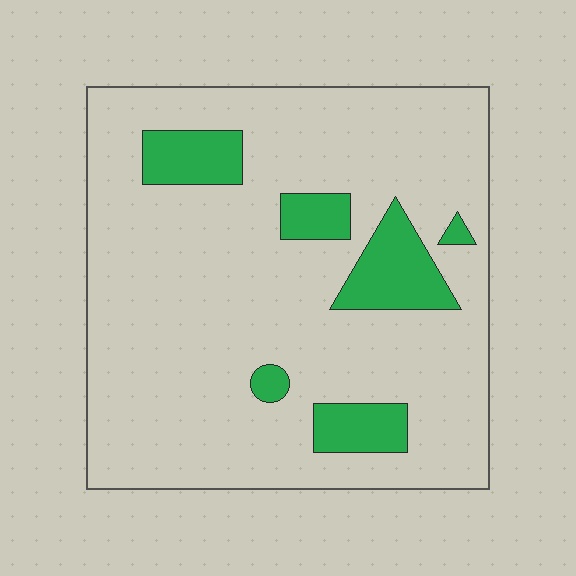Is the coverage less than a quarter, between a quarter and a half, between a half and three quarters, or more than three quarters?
Less than a quarter.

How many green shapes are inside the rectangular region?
6.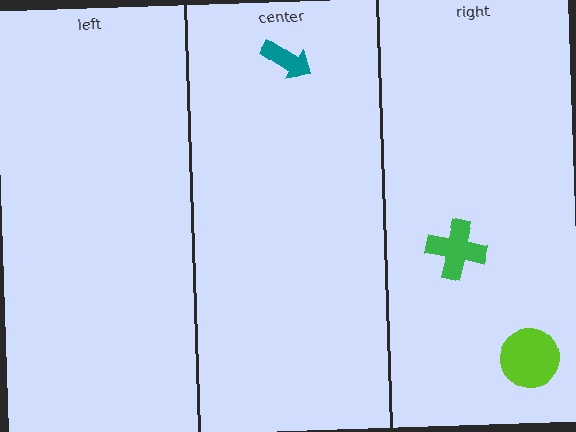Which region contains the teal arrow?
The center region.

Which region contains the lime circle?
The right region.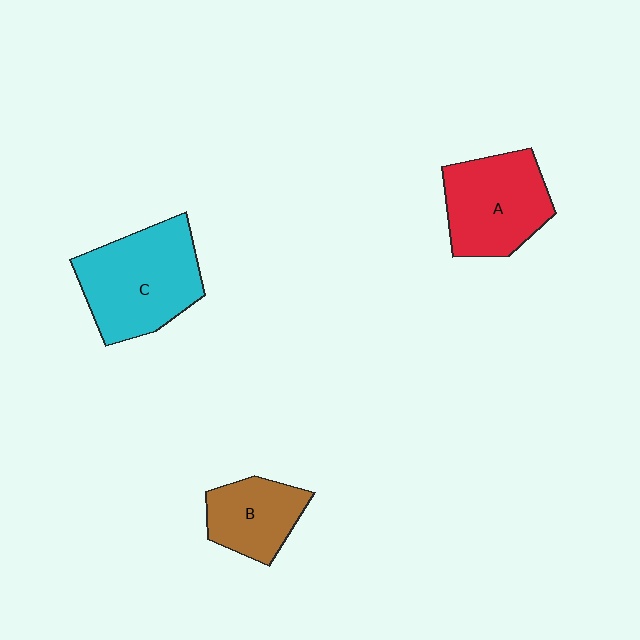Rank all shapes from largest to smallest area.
From largest to smallest: C (cyan), A (red), B (brown).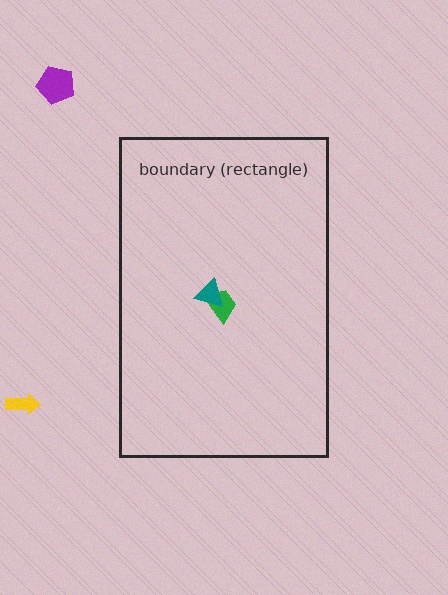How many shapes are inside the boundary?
2 inside, 2 outside.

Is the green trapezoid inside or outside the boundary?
Inside.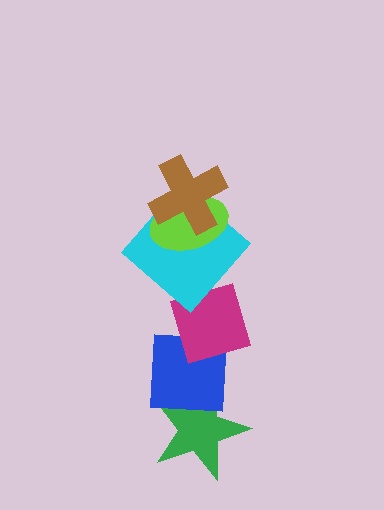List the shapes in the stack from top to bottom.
From top to bottom: the brown cross, the lime ellipse, the cyan diamond, the magenta diamond, the blue square, the green star.